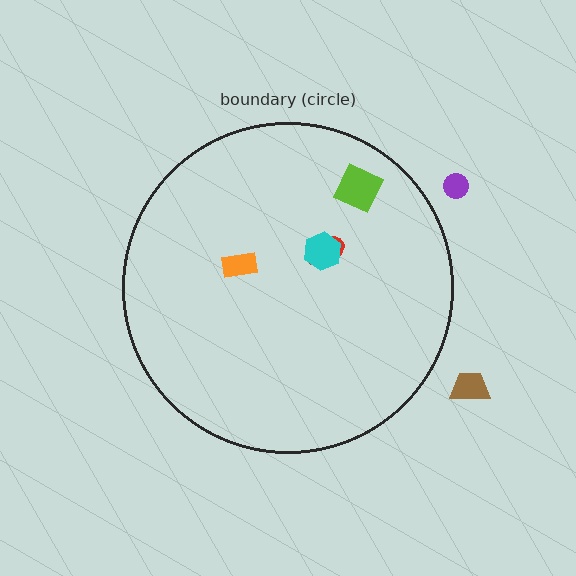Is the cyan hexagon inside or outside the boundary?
Inside.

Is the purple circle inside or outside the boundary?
Outside.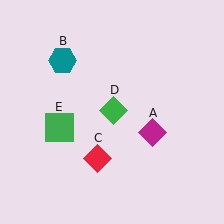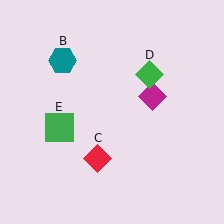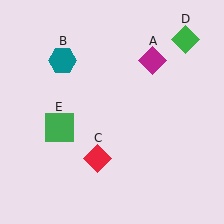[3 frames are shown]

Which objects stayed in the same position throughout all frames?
Teal hexagon (object B) and red diamond (object C) and green square (object E) remained stationary.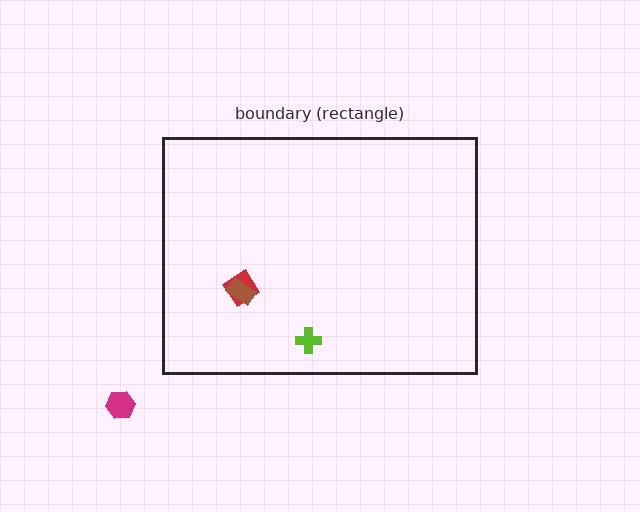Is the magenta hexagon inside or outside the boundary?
Outside.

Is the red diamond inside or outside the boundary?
Inside.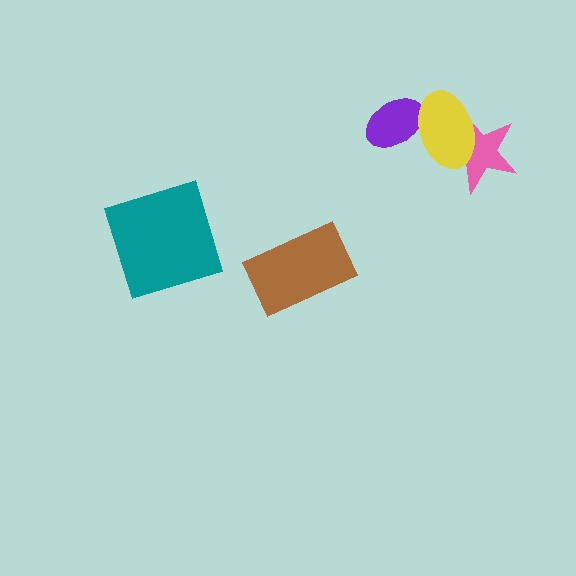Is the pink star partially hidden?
Yes, it is partially covered by another shape.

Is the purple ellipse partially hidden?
Yes, it is partially covered by another shape.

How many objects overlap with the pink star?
1 object overlaps with the pink star.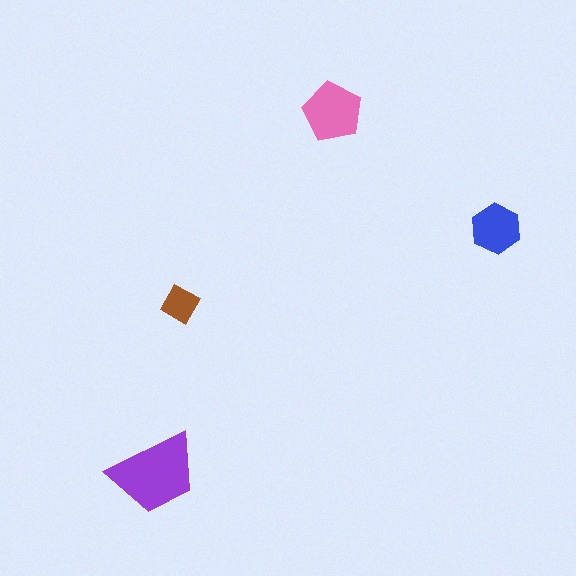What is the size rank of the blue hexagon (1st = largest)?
3rd.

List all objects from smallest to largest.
The brown square, the blue hexagon, the pink pentagon, the purple trapezoid.